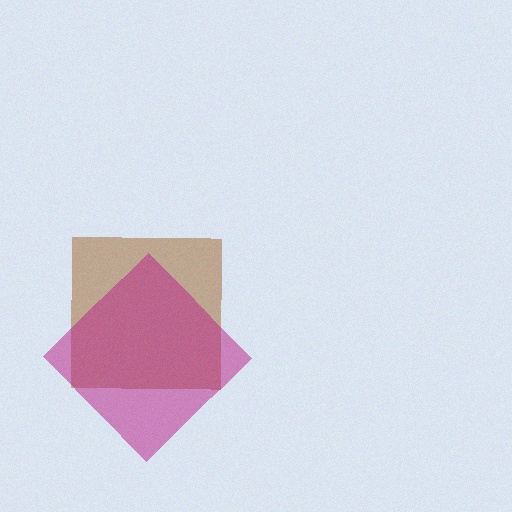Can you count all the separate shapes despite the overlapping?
Yes, there are 2 separate shapes.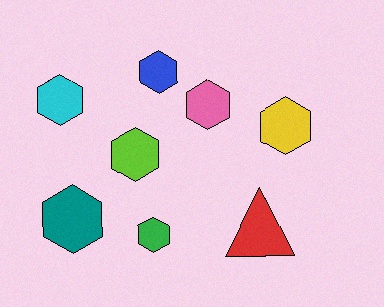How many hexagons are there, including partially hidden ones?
There are 7 hexagons.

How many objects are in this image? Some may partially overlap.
There are 8 objects.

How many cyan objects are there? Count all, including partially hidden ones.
There is 1 cyan object.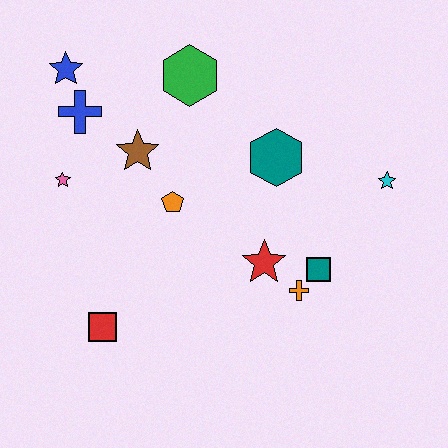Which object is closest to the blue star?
The blue cross is closest to the blue star.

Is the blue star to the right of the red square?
No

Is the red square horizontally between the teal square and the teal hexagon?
No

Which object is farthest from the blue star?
The cyan star is farthest from the blue star.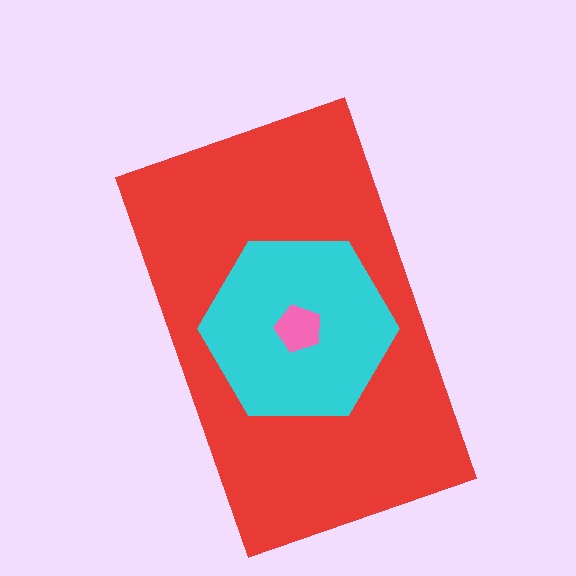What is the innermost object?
The pink pentagon.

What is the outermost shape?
The red rectangle.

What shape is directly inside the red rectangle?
The cyan hexagon.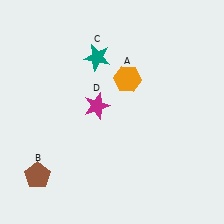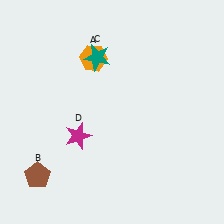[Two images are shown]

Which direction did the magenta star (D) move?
The magenta star (D) moved down.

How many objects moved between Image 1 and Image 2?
2 objects moved between the two images.